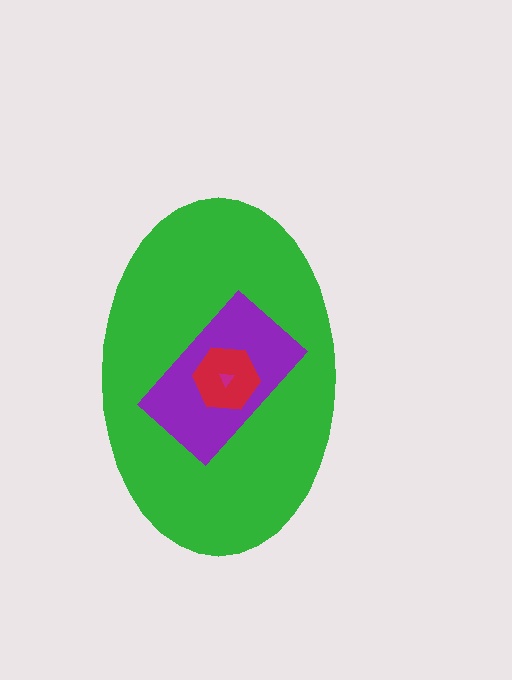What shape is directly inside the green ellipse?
The purple rectangle.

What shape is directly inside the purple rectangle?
The red hexagon.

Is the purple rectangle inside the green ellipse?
Yes.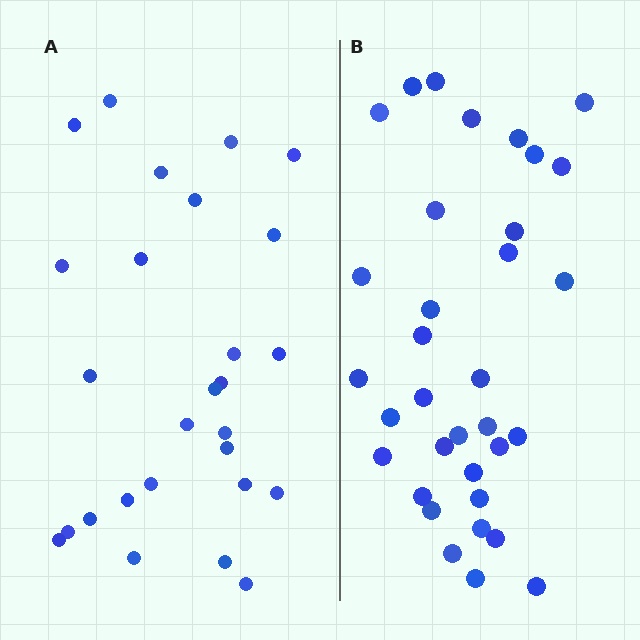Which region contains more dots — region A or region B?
Region B (the right region) has more dots.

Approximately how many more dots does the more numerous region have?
Region B has roughly 8 or so more dots than region A.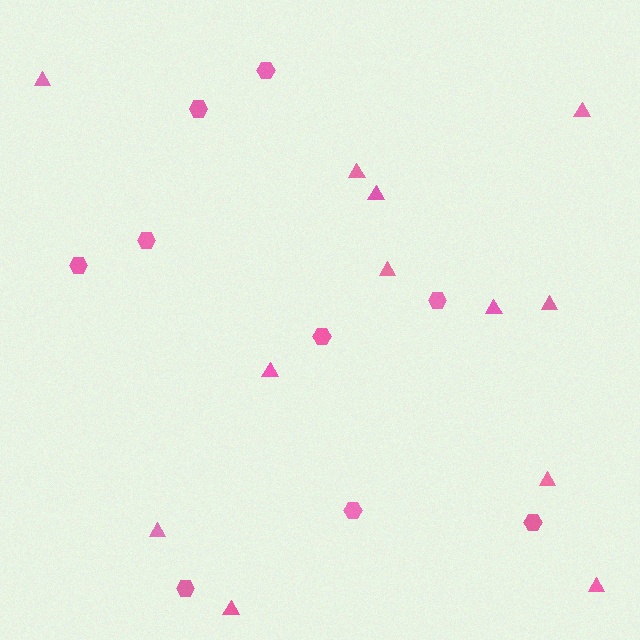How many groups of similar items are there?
There are 2 groups: one group of hexagons (9) and one group of triangles (12).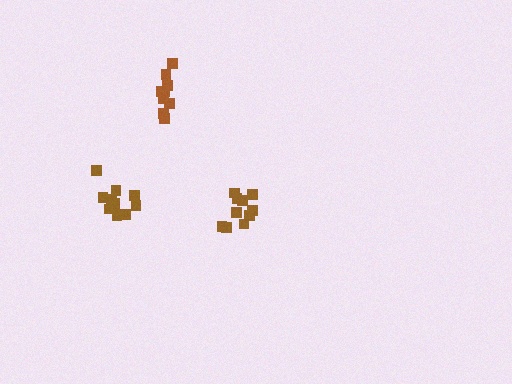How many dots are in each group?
Group 1: 9 dots, Group 2: 11 dots, Group 3: 10 dots (30 total).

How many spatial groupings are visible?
There are 3 spatial groupings.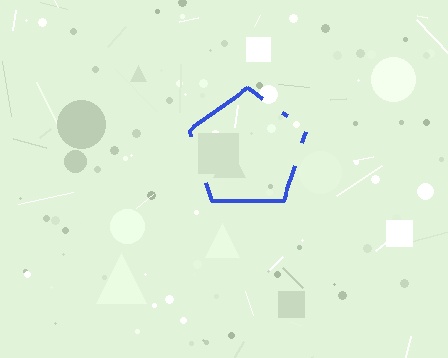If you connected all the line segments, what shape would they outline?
They would outline a pentagon.